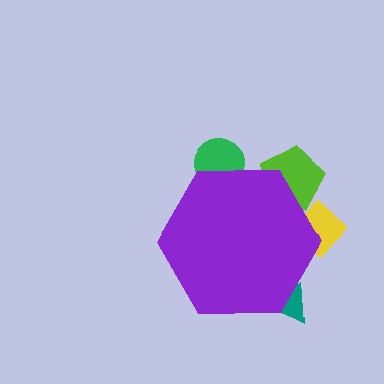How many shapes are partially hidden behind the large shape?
4 shapes are partially hidden.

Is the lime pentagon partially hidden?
Yes, the lime pentagon is partially hidden behind the purple hexagon.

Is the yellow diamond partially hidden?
Yes, the yellow diamond is partially hidden behind the purple hexagon.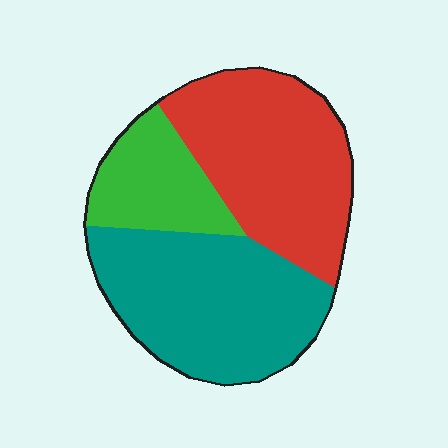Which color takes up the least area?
Green, at roughly 20%.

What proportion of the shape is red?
Red covers around 40% of the shape.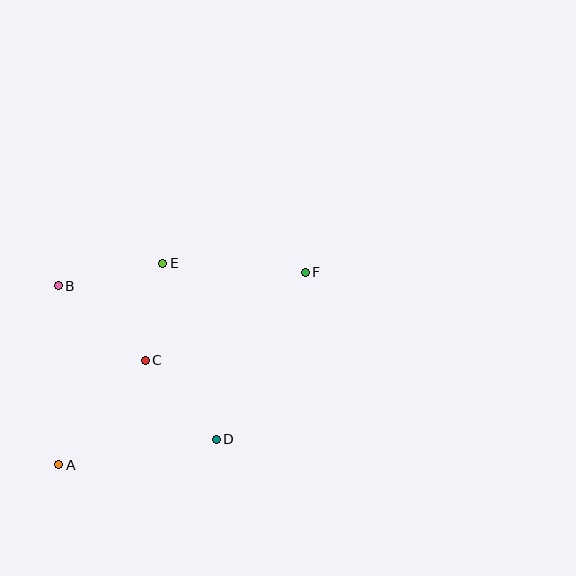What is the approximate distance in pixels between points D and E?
The distance between D and E is approximately 184 pixels.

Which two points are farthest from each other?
Points A and F are farthest from each other.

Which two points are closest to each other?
Points C and E are closest to each other.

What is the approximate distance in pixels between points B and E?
The distance between B and E is approximately 107 pixels.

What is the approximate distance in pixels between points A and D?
The distance between A and D is approximately 160 pixels.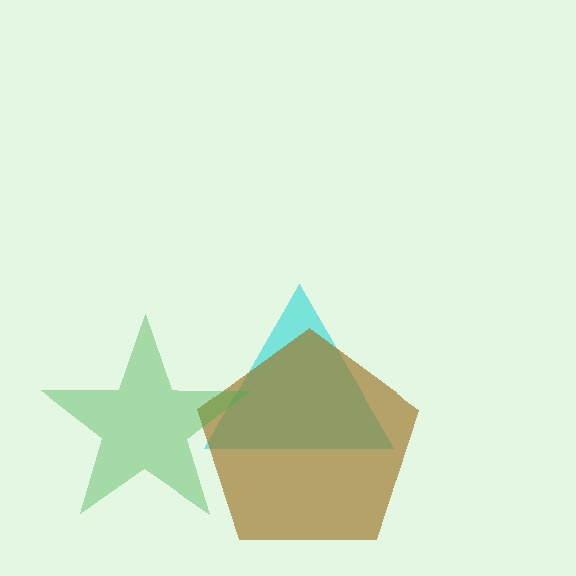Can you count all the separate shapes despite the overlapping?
Yes, there are 3 separate shapes.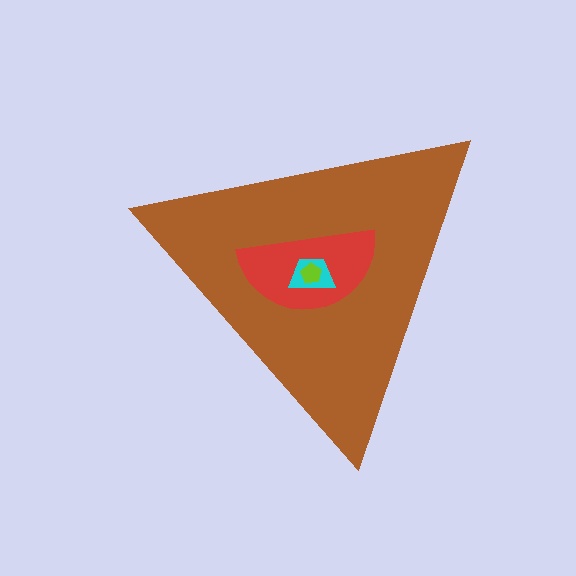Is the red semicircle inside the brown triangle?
Yes.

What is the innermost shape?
The lime pentagon.